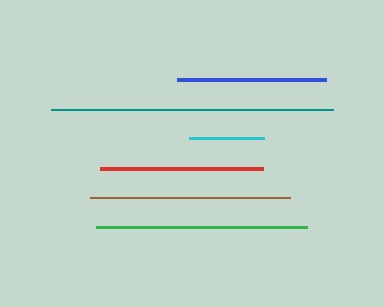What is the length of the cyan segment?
The cyan segment is approximately 75 pixels long.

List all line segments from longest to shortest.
From longest to shortest: teal, green, brown, red, blue, cyan.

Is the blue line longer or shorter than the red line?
The red line is longer than the blue line.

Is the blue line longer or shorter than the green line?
The green line is longer than the blue line.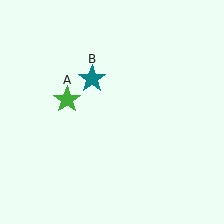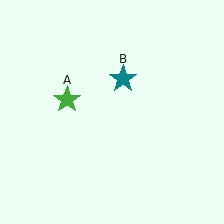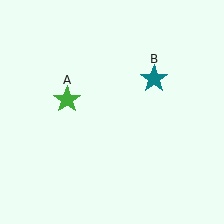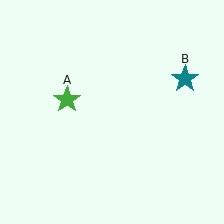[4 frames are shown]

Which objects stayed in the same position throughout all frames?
Green star (object A) remained stationary.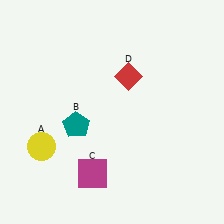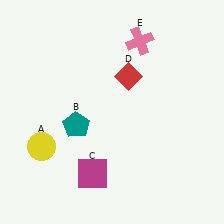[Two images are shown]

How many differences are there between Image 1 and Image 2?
There is 1 difference between the two images.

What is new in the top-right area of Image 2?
A pink cross (E) was added in the top-right area of Image 2.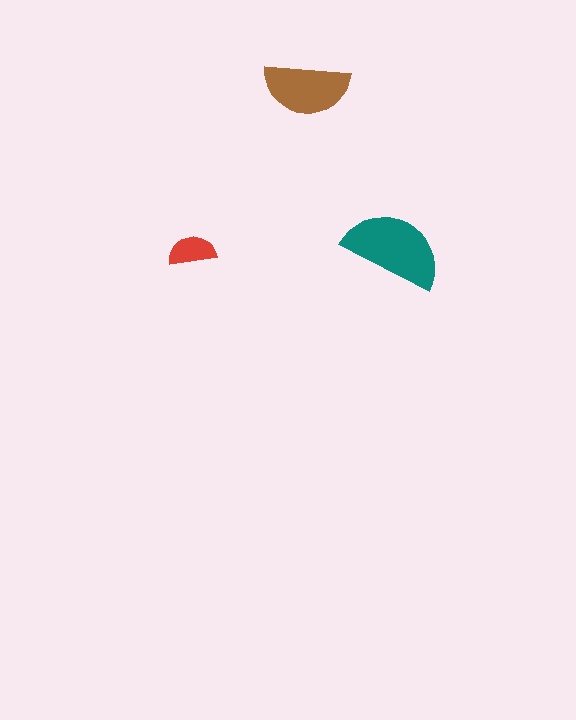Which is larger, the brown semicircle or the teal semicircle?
The teal one.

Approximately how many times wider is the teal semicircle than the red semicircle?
About 2 times wider.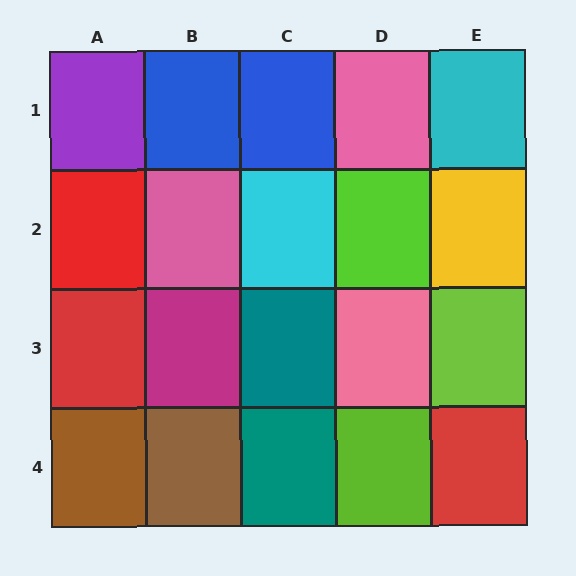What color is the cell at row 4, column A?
Brown.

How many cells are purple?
1 cell is purple.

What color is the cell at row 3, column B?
Magenta.